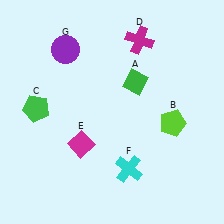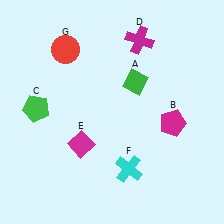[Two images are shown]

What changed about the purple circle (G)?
In Image 1, G is purple. In Image 2, it changed to red.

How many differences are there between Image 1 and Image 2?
There are 2 differences between the two images.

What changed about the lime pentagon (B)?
In Image 1, B is lime. In Image 2, it changed to magenta.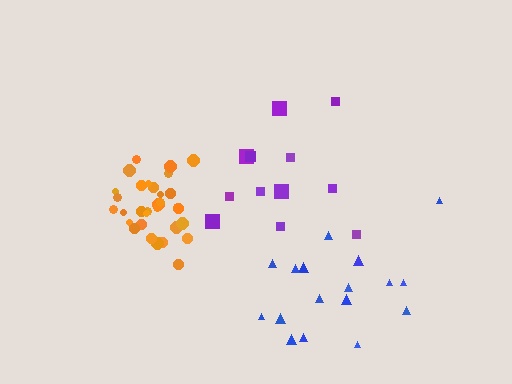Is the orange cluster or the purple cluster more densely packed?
Orange.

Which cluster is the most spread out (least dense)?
Blue.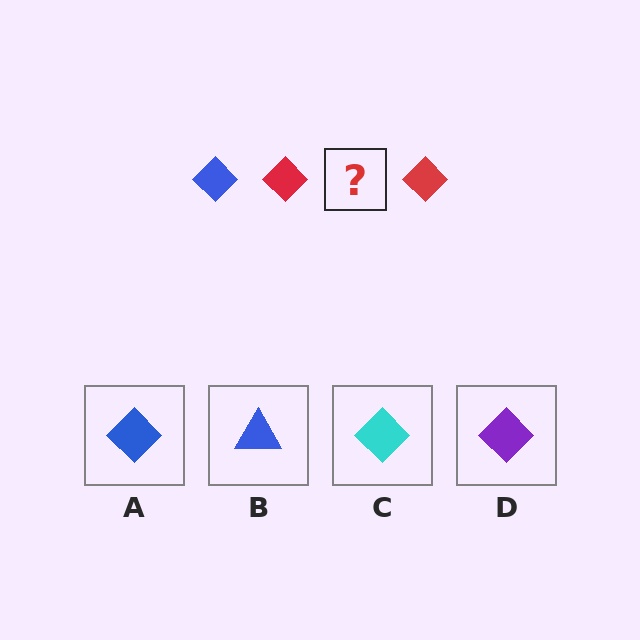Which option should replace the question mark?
Option A.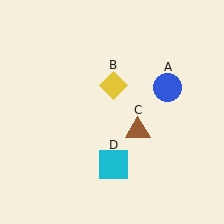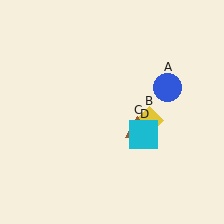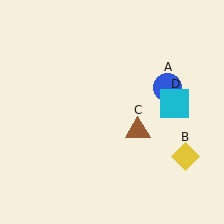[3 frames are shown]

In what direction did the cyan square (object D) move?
The cyan square (object D) moved up and to the right.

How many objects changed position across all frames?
2 objects changed position: yellow diamond (object B), cyan square (object D).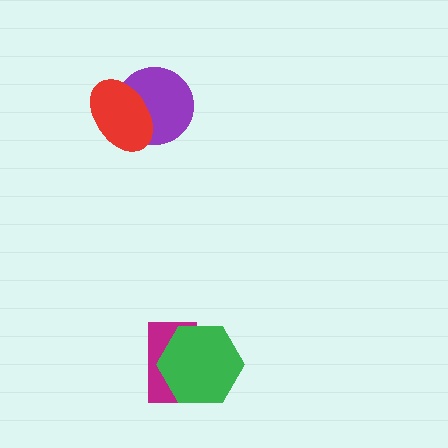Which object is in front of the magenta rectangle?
The green hexagon is in front of the magenta rectangle.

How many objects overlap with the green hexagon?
1 object overlaps with the green hexagon.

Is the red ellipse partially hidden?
No, no other shape covers it.